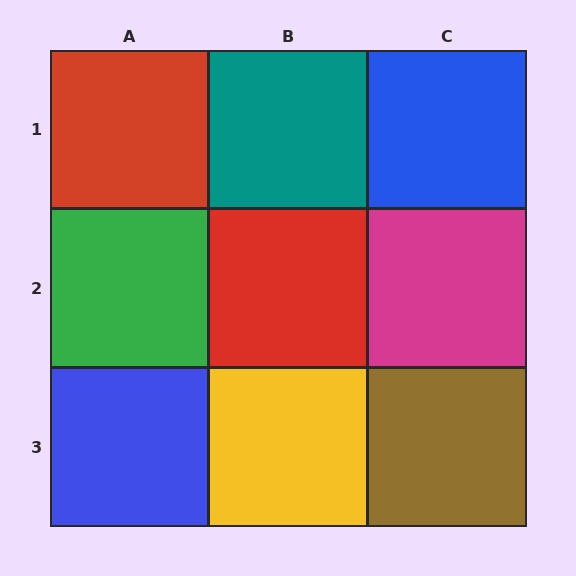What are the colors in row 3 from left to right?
Blue, yellow, brown.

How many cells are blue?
2 cells are blue.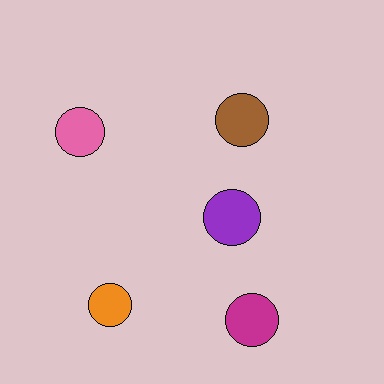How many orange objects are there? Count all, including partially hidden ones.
There is 1 orange object.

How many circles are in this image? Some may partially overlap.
There are 5 circles.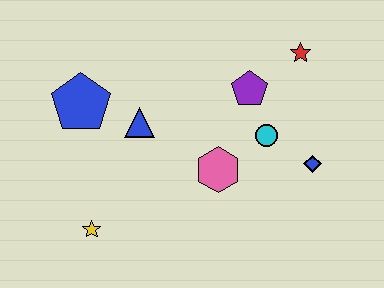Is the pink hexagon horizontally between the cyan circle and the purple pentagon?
No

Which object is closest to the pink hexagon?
The cyan circle is closest to the pink hexagon.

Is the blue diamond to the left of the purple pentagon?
No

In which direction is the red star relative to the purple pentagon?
The red star is to the right of the purple pentagon.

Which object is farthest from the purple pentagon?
The yellow star is farthest from the purple pentagon.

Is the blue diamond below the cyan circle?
Yes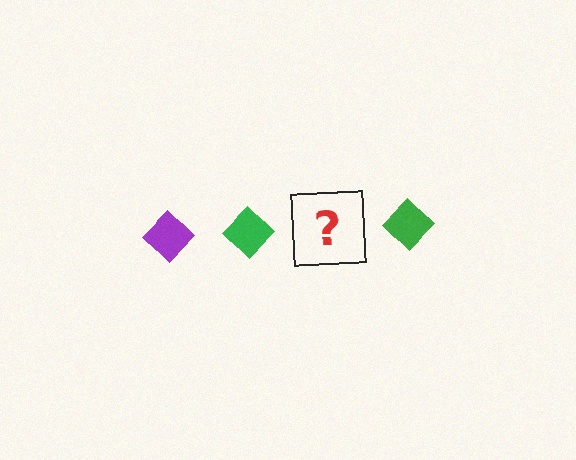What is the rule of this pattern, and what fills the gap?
The rule is that the pattern cycles through purple, green diamonds. The gap should be filled with a purple diamond.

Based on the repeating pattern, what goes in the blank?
The blank should be a purple diamond.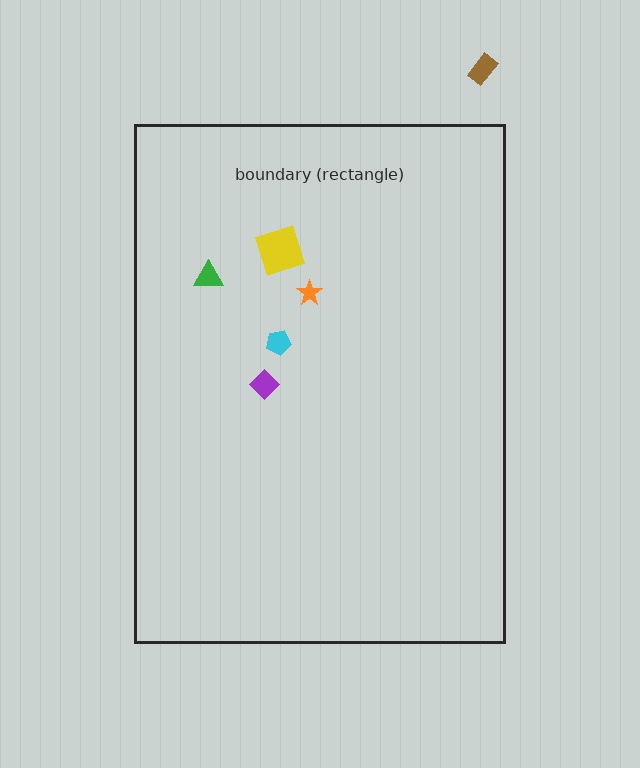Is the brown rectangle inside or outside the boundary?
Outside.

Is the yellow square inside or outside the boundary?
Inside.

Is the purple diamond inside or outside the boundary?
Inside.